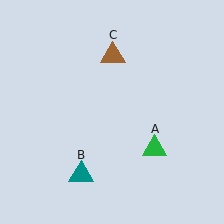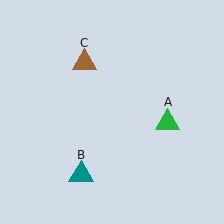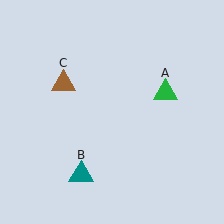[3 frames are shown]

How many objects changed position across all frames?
2 objects changed position: green triangle (object A), brown triangle (object C).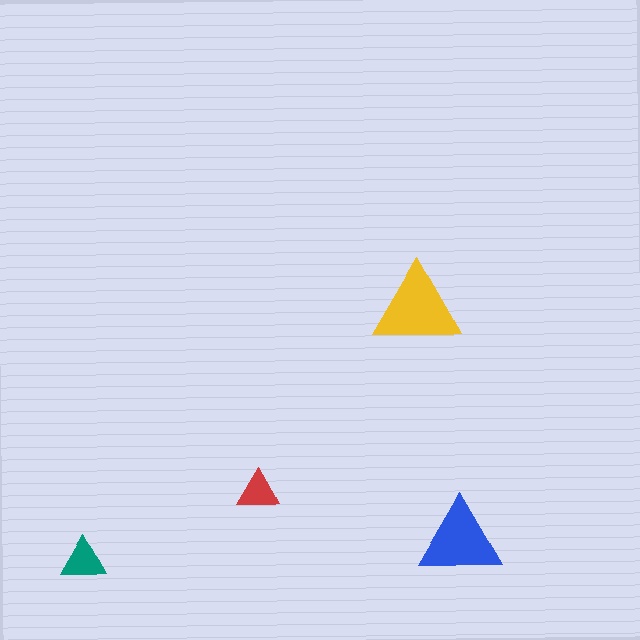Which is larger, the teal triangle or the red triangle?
The teal one.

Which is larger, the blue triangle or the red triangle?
The blue one.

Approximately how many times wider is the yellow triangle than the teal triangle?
About 2 times wider.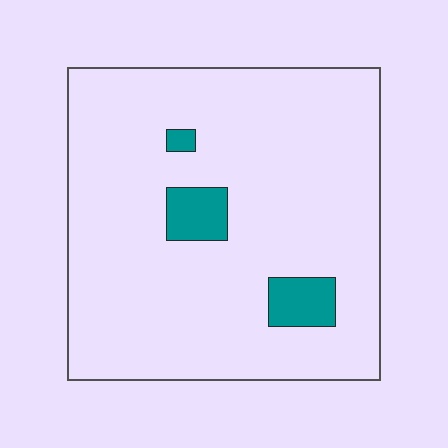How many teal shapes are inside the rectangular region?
3.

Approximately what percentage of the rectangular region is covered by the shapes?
Approximately 10%.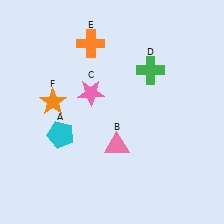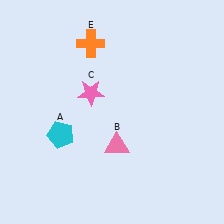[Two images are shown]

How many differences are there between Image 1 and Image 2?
There are 2 differences between the two images.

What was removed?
The green cross (D), the orange star (F) were removed in Image 2.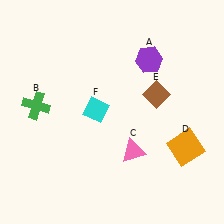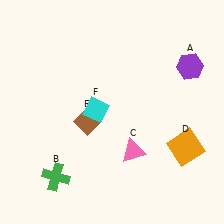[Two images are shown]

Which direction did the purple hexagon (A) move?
The purple hexagon (A) moved right.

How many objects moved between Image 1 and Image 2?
3 objects moved between the two images.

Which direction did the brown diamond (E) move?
The brown diamond (E) moved left.